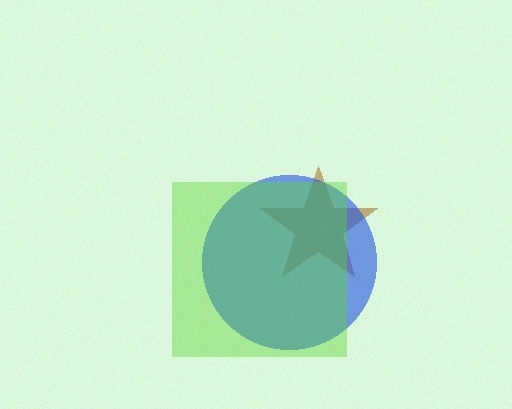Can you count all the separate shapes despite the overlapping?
Yes, there are 3 separate shapes.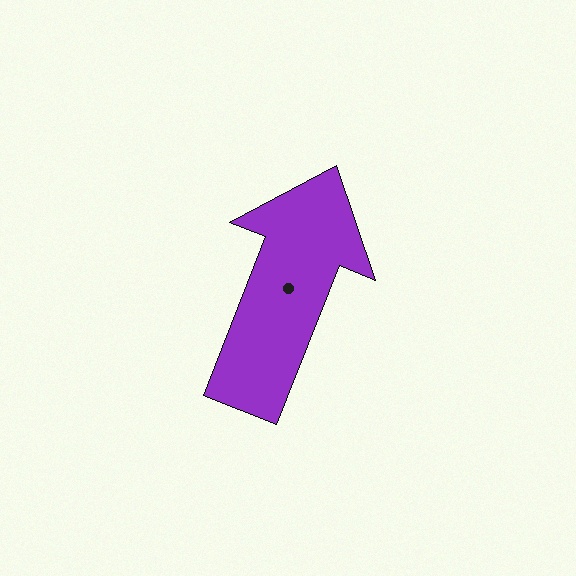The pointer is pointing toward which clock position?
Roughly 1 o'clock.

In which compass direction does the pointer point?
North.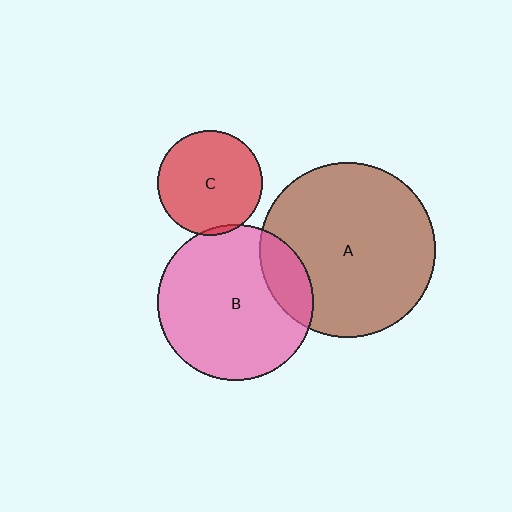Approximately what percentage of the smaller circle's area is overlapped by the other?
Approximately 5%.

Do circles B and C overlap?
Yes.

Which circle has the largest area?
Circle A (brown).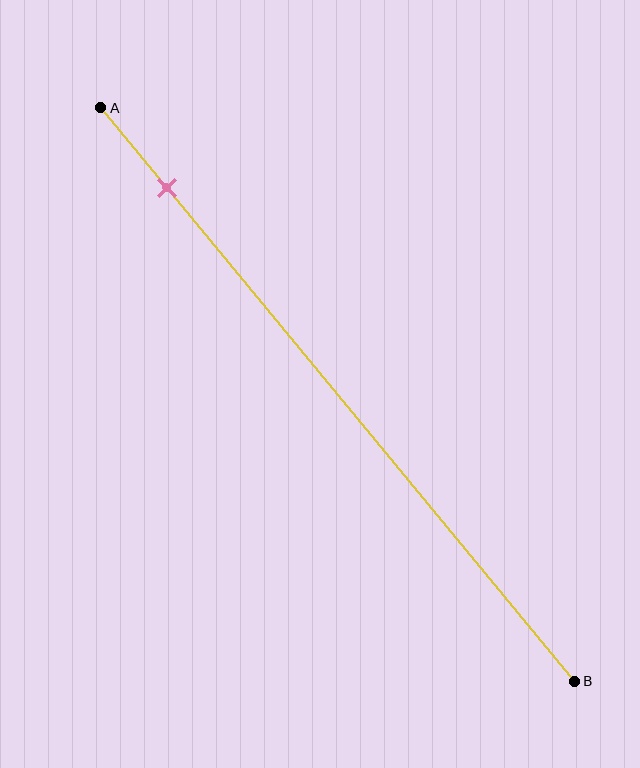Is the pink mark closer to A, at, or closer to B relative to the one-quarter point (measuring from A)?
The pink mark is closer to point A than the one-quarter point of segment AB.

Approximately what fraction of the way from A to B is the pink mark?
The pink mark is approximately 15% of the way from A to B.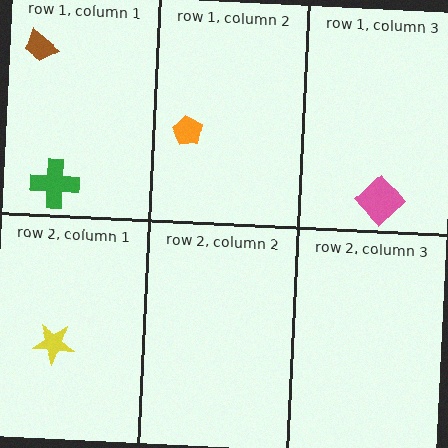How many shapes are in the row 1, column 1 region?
2.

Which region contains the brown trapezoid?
The row 1, column 1 region.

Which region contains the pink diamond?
The row 1, column 3 region.